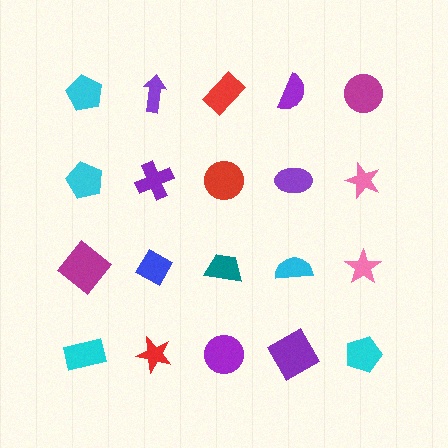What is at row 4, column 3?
A purple circle.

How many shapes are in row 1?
5 shapes.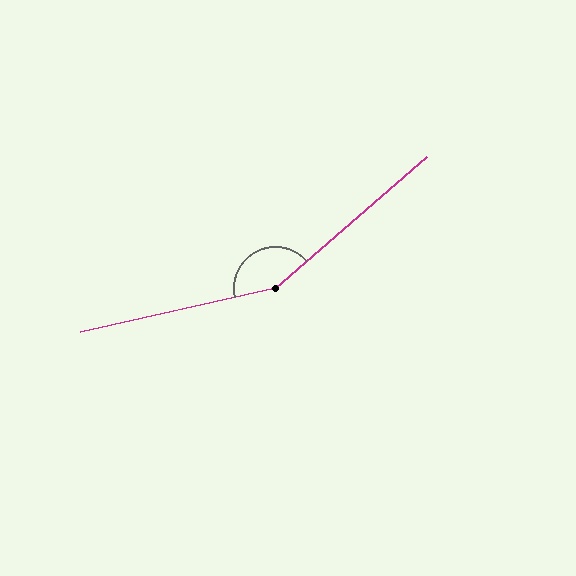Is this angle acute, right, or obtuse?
It is obtuse.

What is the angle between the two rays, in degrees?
Approximately 152 degrees.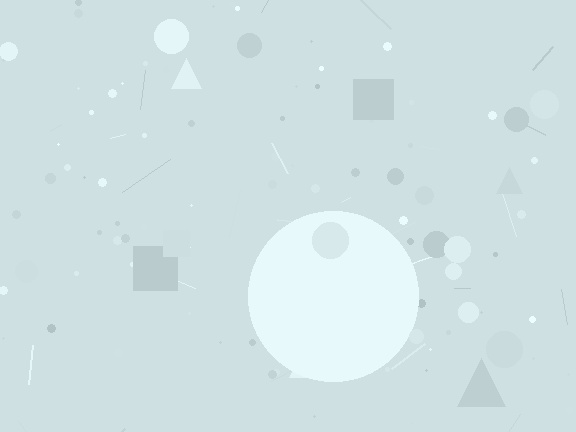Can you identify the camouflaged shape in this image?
The camouflaged shape is a circle.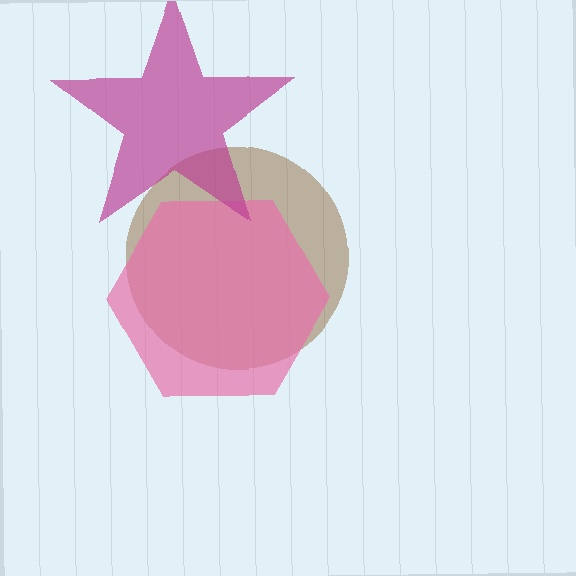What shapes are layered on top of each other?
The layered shapes are: a brown circle, a pink hexagon, a magenta star.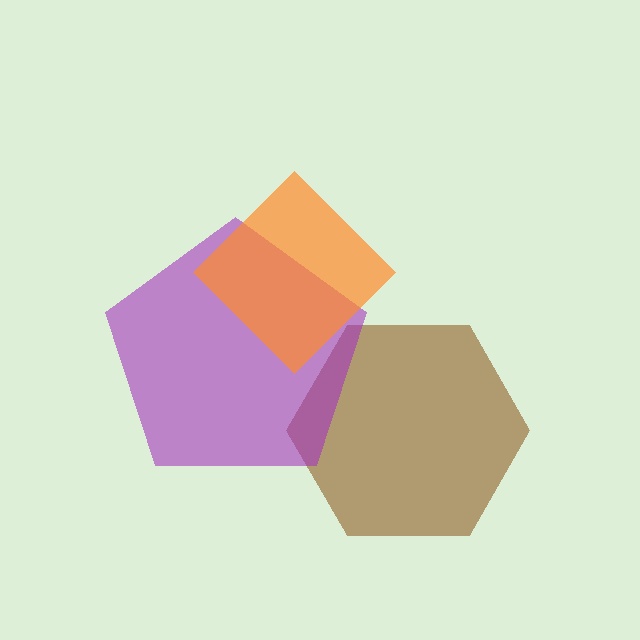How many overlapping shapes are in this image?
There are 3 overlapping shapes in the image.